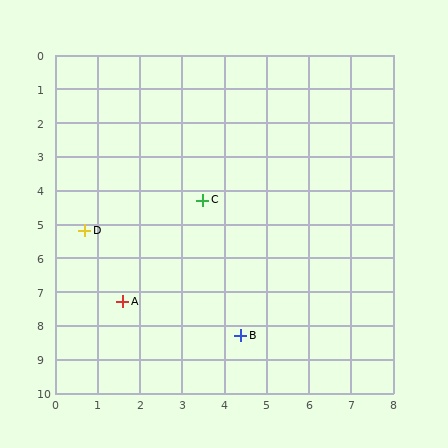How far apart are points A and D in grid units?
Points A and D are about 2.3 grid units apart.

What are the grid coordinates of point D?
Point D is at approximately (0.7, 5.2).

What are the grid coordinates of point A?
Point A is at approximately (1.6, 7.3).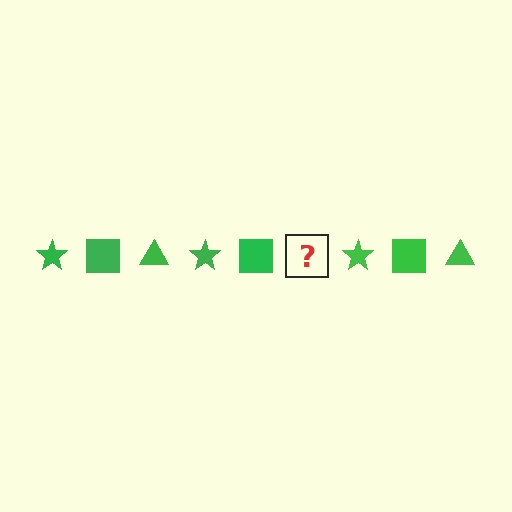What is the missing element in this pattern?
The missing element is a green triangle.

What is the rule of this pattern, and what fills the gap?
The rule is that the pattern cycles through star, square, triangle shapes in green. The gap should be filled with a green triangle.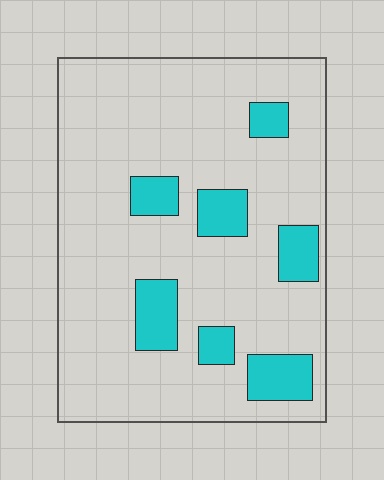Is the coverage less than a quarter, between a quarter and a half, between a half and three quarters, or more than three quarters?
Less than a quarter.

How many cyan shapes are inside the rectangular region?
7.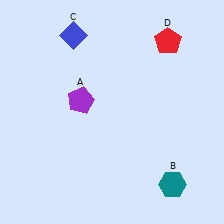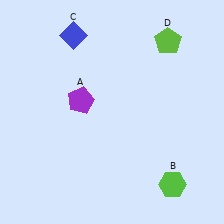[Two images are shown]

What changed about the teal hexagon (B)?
In Image 1, B is teal. In Image 2, it changed to lime.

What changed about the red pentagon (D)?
In Image 1, D is red. In Image 2, it changed to lime.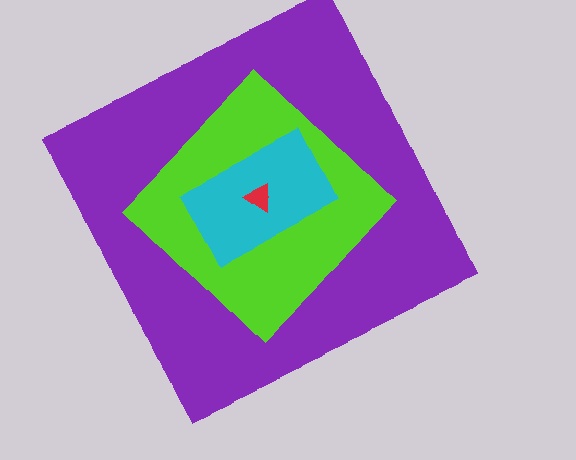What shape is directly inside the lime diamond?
The cyan rectangle.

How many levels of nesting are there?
4.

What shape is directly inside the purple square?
The lime diamond.